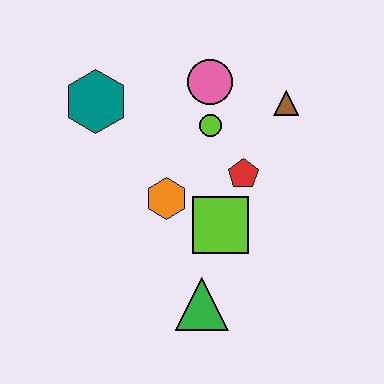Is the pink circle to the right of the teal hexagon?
Yes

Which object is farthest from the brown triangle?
The green triangle is farthest from the brown triangle.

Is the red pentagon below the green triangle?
No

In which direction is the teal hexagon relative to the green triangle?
The teal hexagon is above the green triangle.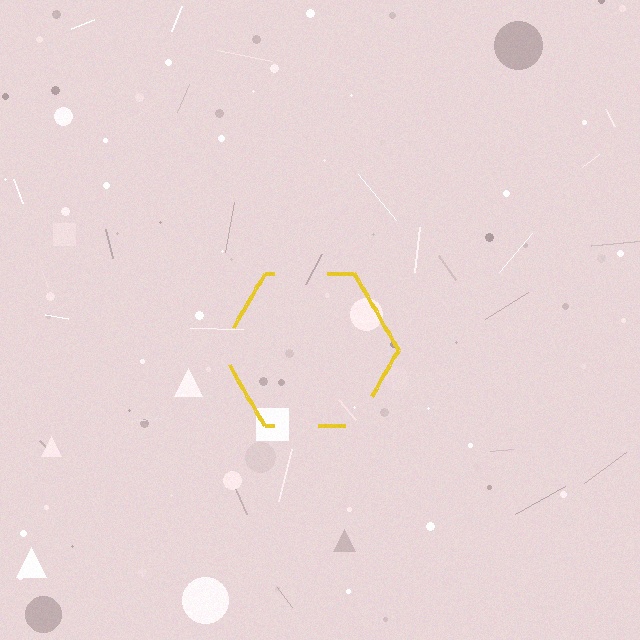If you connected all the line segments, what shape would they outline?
They would outline a hexagon.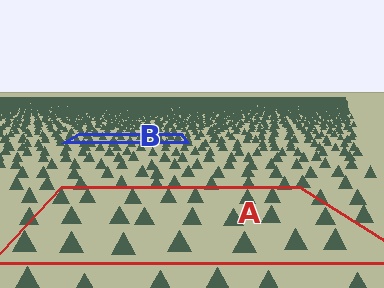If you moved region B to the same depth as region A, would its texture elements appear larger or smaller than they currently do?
They would appear larger. At a closer depth, the same texture elements are projected at a bigger on-screen size.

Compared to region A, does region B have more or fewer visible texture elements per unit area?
Region B has more texture elements per unit area — they are packed more densely because it is farther away.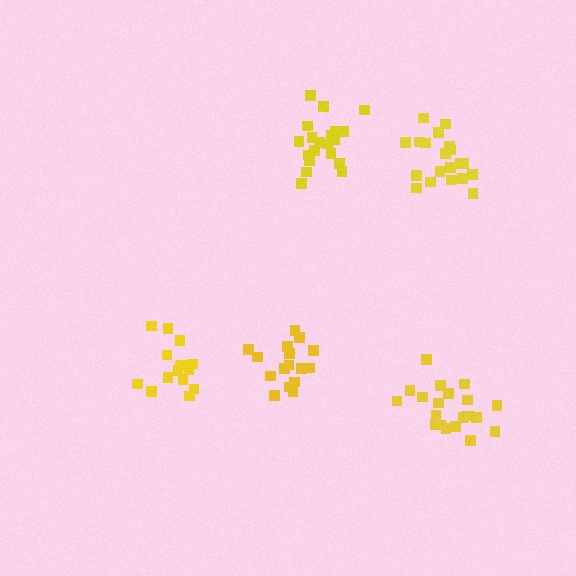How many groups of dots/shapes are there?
There are 5 groups.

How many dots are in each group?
Group 1: 15 dots, Group 2: 21 dots, Group 3: 16 dots, Group 4: 20 dots, Group 5: 20 dots (92 total).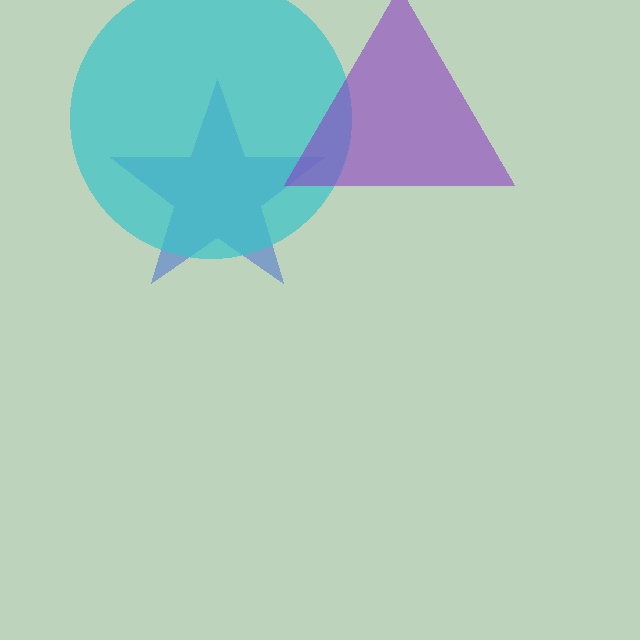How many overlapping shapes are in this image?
There are 3 overlapping shapes in the image.